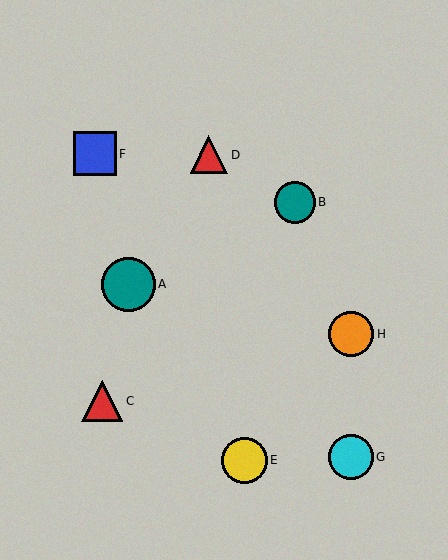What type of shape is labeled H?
Shape H is an orange circle.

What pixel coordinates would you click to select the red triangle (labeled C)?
Click at (102, 401) to select the red triangle C.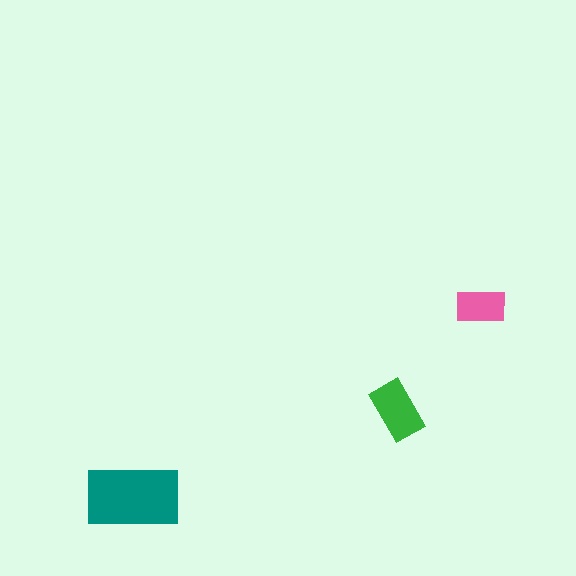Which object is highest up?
The pink rectangle is topmost.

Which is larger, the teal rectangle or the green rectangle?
The teal one.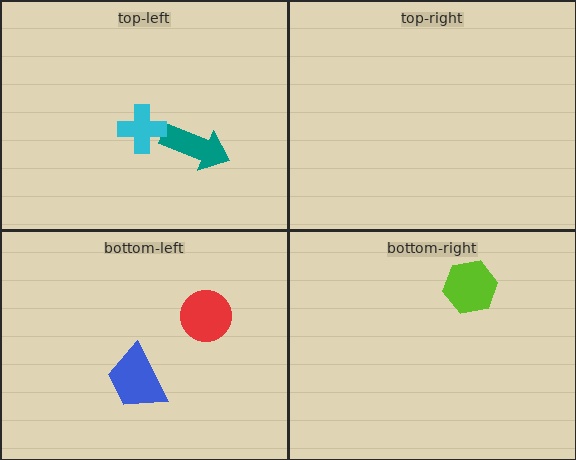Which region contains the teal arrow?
The top-left region.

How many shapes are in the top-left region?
2.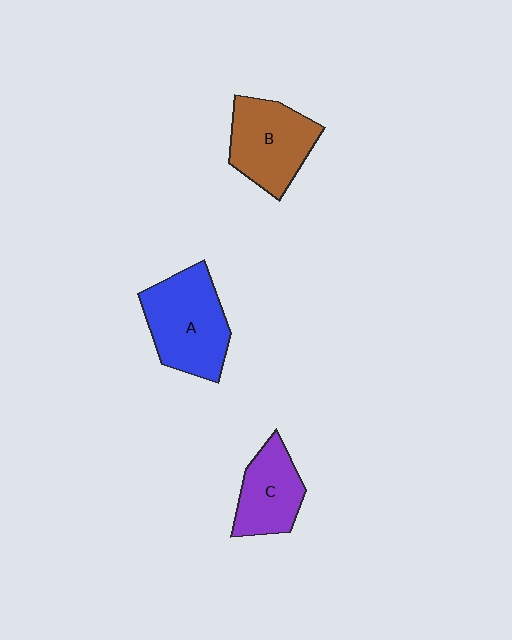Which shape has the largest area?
Shape A (blue).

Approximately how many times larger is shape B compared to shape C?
Approximately 1.3 times.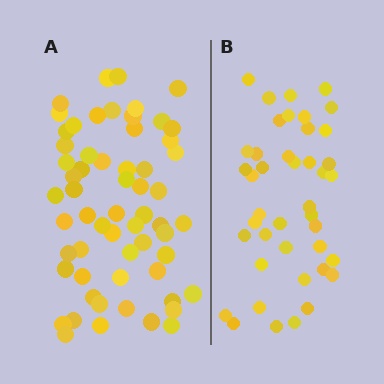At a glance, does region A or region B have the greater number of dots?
Region A (the left region) has more dots.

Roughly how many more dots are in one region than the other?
Region A has approximately 20 more dots than region B.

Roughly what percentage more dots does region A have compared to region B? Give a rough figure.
About 45% more.